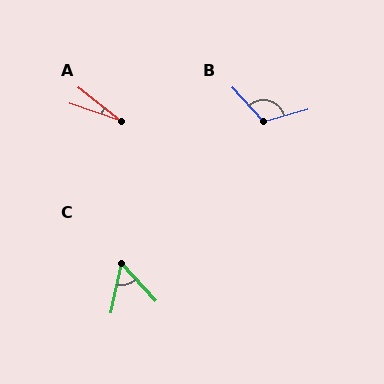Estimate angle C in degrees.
Approximately 55 degrees.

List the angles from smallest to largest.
A (19°), C (55°), B (117°).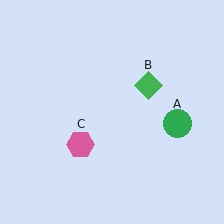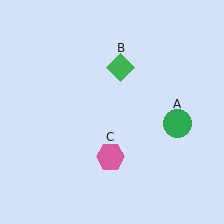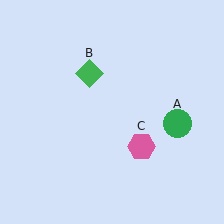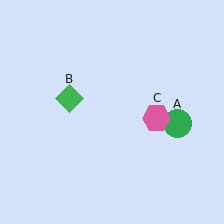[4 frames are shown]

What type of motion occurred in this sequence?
The green diamond (object B), pink hexagon (object C) rotated counterclockwise around the center of the scene.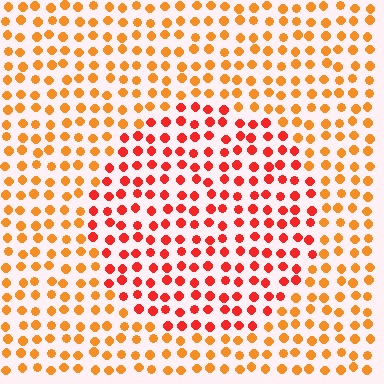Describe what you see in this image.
The image is filled with small orange elements in a uniform arrangement. A circle-shaped region is visible where the elements are tinted to a slightly different hue, forming a subtle color boundary.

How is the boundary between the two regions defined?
The boundary is defined purely by a slight shift in hue (about 31 degrees). Spacing, size, and orientation are identical on both sides.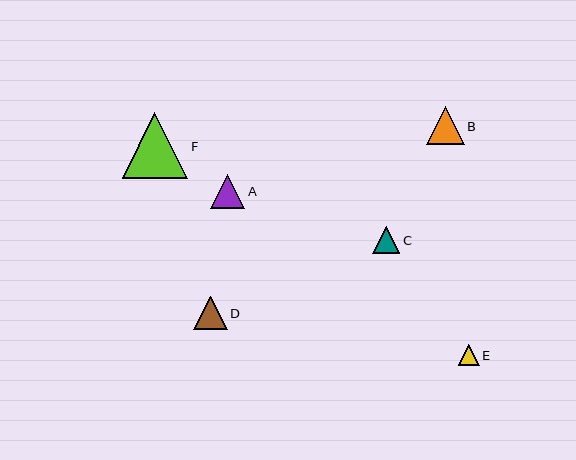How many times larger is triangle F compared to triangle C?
Triangle F is approximately 2.4 times the size of triangle C.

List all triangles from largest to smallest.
From largest to smallest: F, B, A, D, C, E.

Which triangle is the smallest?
Triangle E is the smallest with a size of approximately 21 pixels.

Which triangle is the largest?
Triangle F is the largest with a size of approximately 65 pixels.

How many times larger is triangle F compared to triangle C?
Triangle F is approximately 2.4 times the size of triangle C.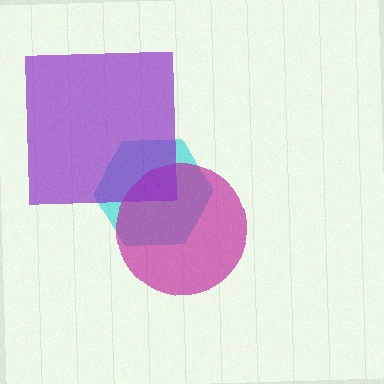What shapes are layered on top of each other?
The layered shapes are: a cyan hexagon, a magenta circle, a purple square.